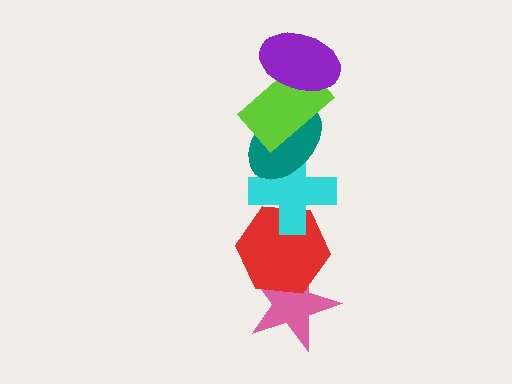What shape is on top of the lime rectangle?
The purple ellipse is on top of the lime rectangle.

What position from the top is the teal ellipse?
The teal ellipse is 3rd from the top.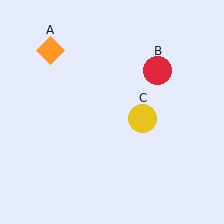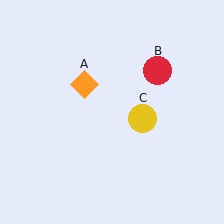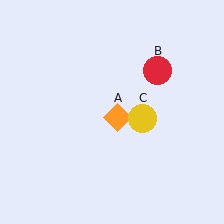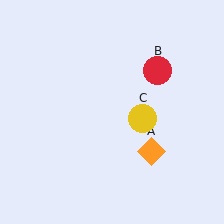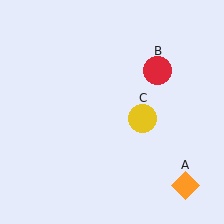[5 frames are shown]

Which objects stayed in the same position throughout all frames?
Red circle (object B) and yellow circle (object C) remained stationary.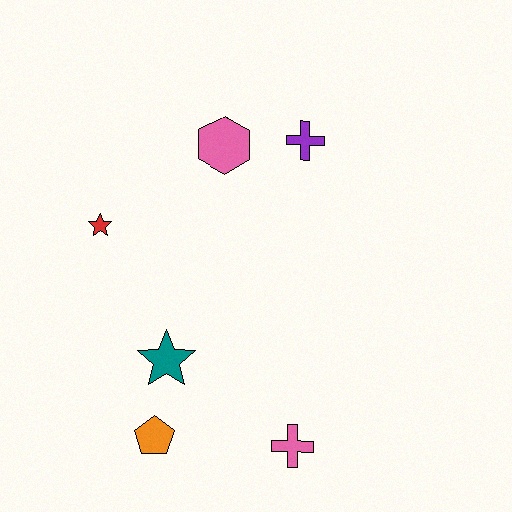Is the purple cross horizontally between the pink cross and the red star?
No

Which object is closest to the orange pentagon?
The teal star is closest to the orange pentagon.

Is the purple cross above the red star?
Yes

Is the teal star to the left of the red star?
No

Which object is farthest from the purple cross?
The orange pentagon is farthest from the purple cross.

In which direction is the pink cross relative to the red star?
The pink cross is below the red star.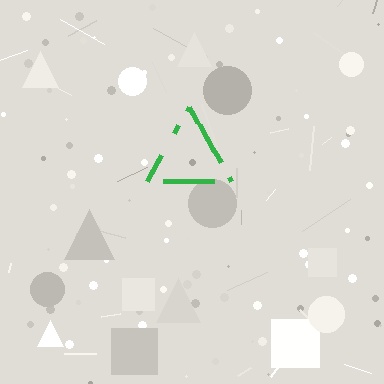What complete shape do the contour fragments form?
The contour fragments form a triangle.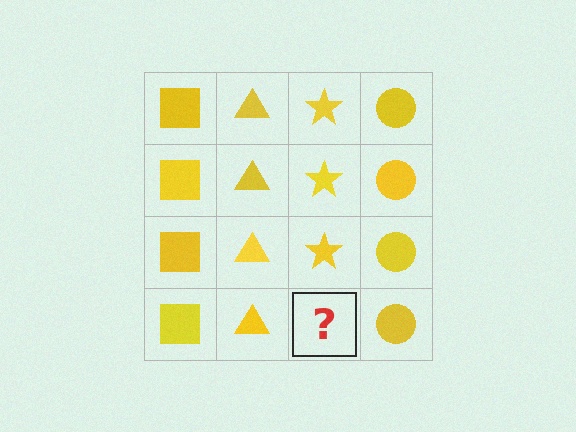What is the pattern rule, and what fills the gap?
The rule is that each column has a consistent shape. The gap should be filled with a yellow star.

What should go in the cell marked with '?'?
The missing cell should contain a yellow star.